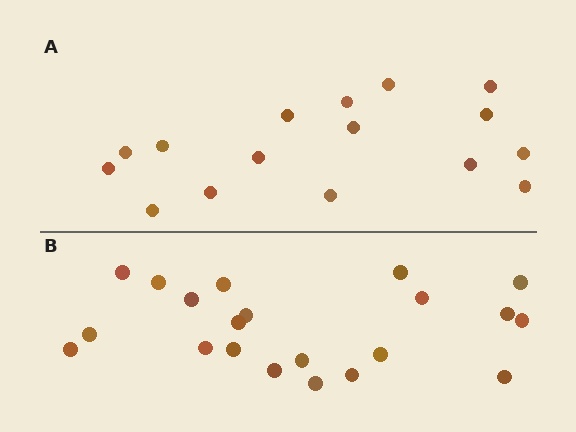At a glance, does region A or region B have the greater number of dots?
Region B (the bottom region) has more dots.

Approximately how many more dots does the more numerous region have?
Region B has about 5 more dots than region A.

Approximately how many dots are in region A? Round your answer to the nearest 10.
About 20 dots. (The exact count is 16, which rounds to 20.)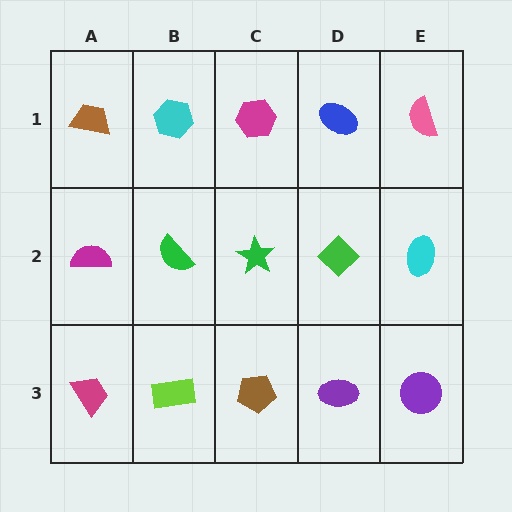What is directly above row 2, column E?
A pink semicircle.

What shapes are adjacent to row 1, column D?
A green diamond (row 2, column D), a magenta hexagon (row 1, column C), a pink semicircle (row 1, column E).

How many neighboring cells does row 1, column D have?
3.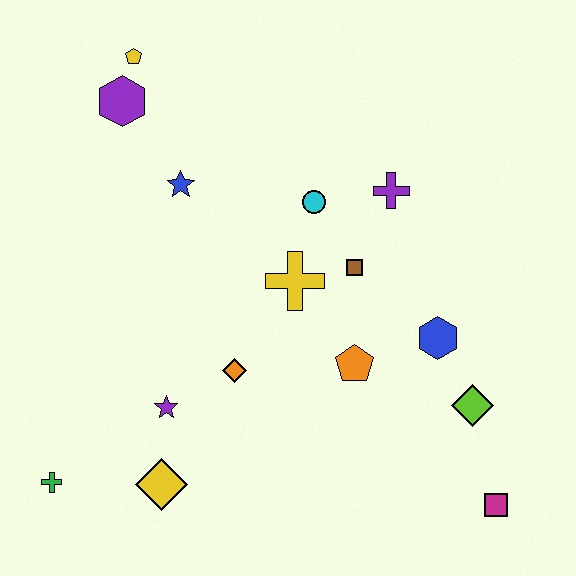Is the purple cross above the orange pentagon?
Yes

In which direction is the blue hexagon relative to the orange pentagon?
The blue hexagon is to the right of the orange pentagon.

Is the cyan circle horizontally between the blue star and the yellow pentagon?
No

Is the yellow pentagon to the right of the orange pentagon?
No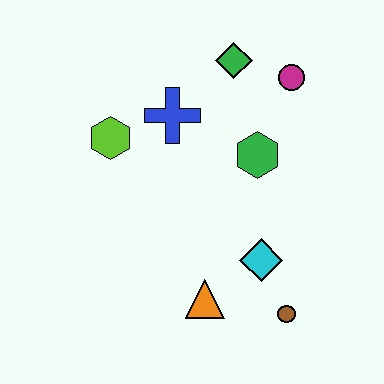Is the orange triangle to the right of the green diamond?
No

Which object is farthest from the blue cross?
The brown circle is farthest from the blue cross.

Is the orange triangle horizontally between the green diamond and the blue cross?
Yes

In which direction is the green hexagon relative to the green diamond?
The green hexagon is below the green diamond.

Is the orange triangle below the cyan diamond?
Yes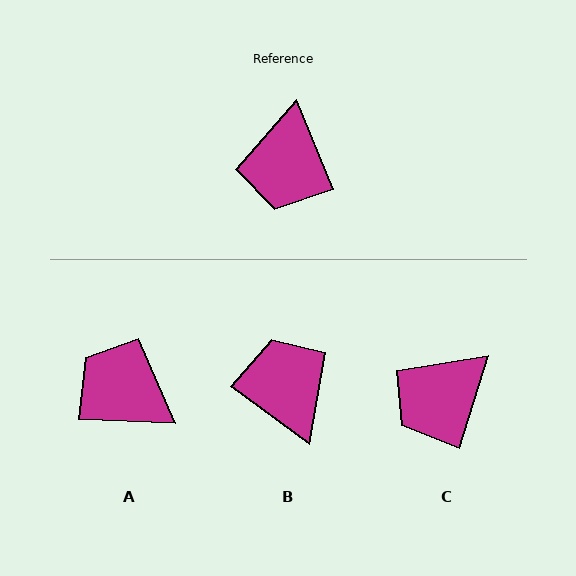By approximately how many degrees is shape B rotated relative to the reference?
Approximately 149 degrees clockwise.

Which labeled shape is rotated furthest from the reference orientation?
B, about 149 degrees away.